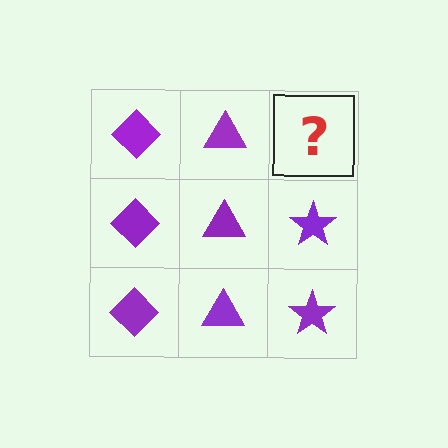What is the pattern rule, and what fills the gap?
The rule is that each column has a consistent shape. The gap should be filled with a purple star.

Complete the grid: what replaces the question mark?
The question mark should be replaced with a purple star.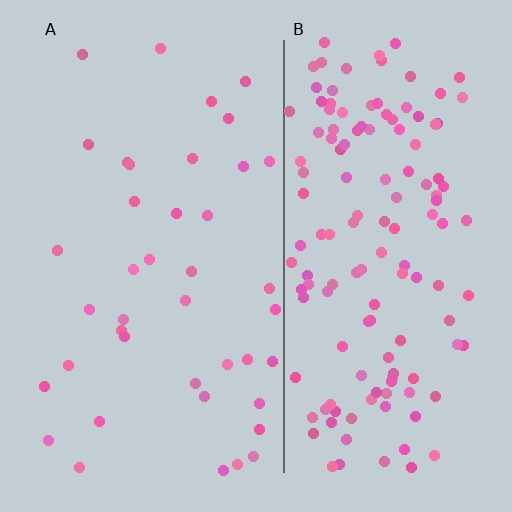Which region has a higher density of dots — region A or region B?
B (the right).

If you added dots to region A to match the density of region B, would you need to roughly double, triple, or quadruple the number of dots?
Approximately quadruple.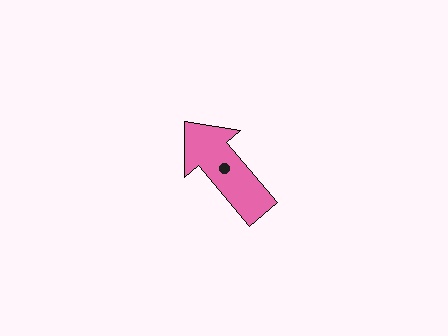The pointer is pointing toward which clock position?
Roughly 11 o'clock.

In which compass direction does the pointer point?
Northwest.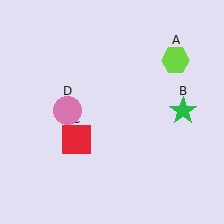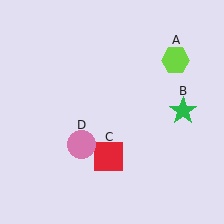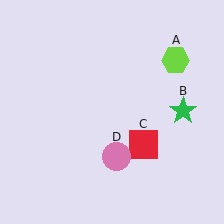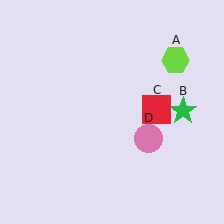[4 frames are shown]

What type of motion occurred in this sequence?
The red square (object C), pink circle (object D) rotated counterclockwise around the center of the scene.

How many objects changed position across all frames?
2 objects changed position: red square (object C), pink circle (object D).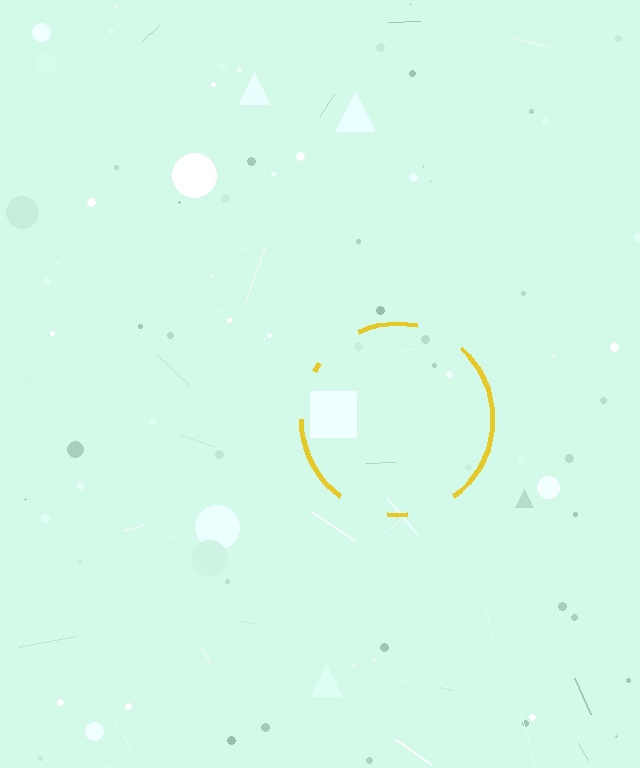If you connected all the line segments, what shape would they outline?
They would outline a circle.